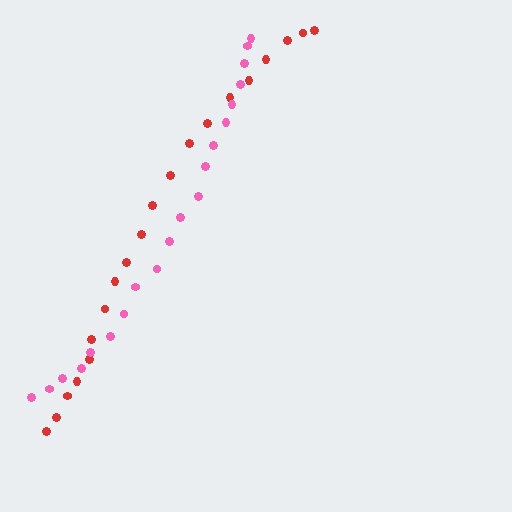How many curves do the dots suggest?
There are 2 distinct paths.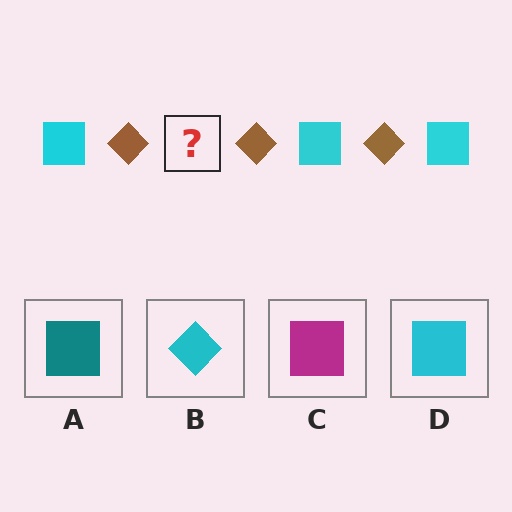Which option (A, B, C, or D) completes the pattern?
D.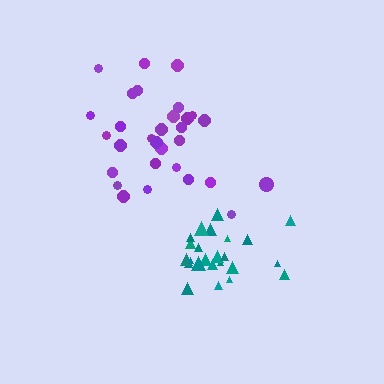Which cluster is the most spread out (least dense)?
Purple.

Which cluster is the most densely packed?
Teal.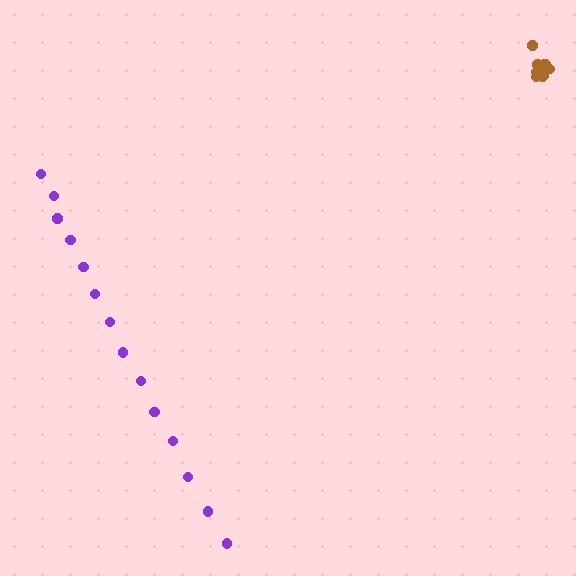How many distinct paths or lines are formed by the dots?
There are 2 distinct paths.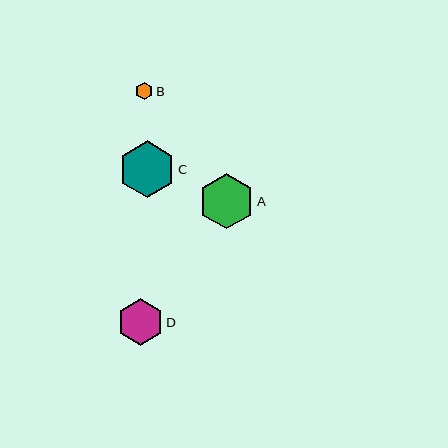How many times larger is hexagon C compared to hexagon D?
Hexagon C is approximately 1.2 times the size of hexagon D.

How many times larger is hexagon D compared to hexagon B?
Hexagon D is approximately 2.7 times the size of hexagon B.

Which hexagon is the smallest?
Hexagon B is the smallest with a size of approximately 17 pixels.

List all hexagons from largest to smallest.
From largest to smallest: C, A, D, B.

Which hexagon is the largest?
Hexagon C is the largest with a size of approximately 57 pixels.